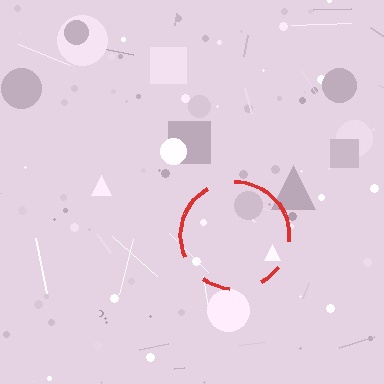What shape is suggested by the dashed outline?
The dashed outline suggests a circle.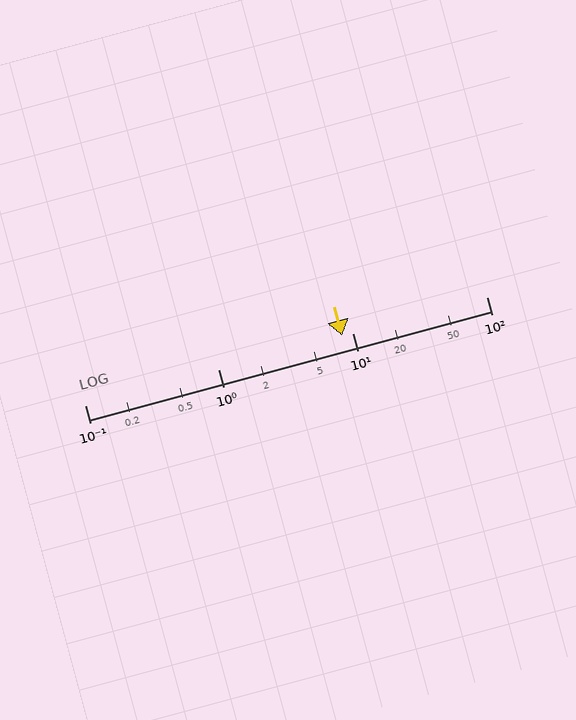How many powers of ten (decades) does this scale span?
The scale spans 3 decades, from 0.1 to 100.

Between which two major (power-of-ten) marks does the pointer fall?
The pointer is between 1 and 10.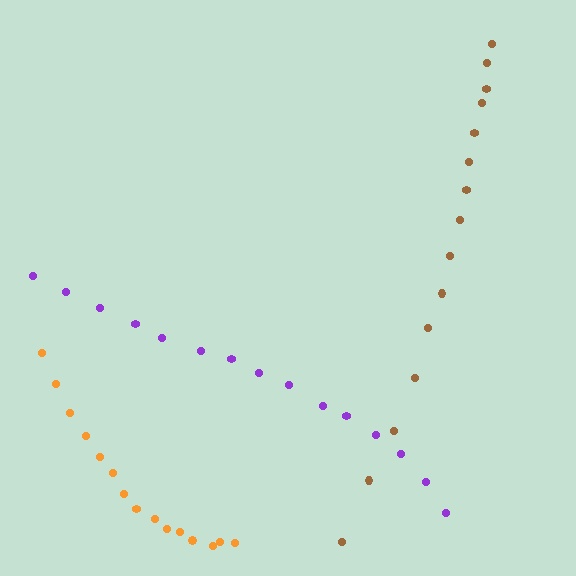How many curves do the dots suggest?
There are 3 distinct paths.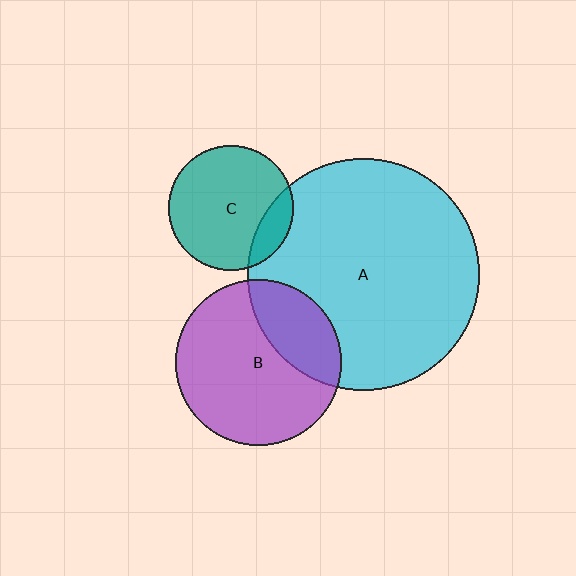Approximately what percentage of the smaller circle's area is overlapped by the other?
Approximately 30%.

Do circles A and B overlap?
Yes.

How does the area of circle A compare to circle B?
Approximately 1.9 times.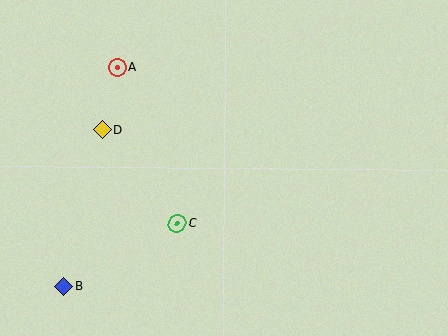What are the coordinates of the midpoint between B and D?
The midpoint between B and D is at (83, 208).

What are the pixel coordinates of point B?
Point B is at (64, 286).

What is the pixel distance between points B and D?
The distance between B and D is 161 pixels.